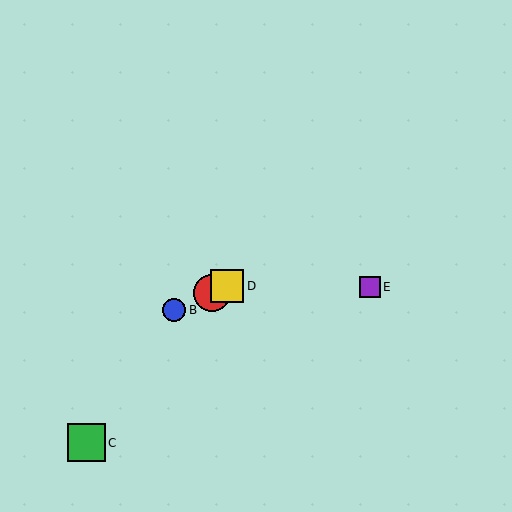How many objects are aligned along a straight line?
3 objects (A, B, D) are aligned along a straight line.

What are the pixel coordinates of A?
Object A is at (212, 293).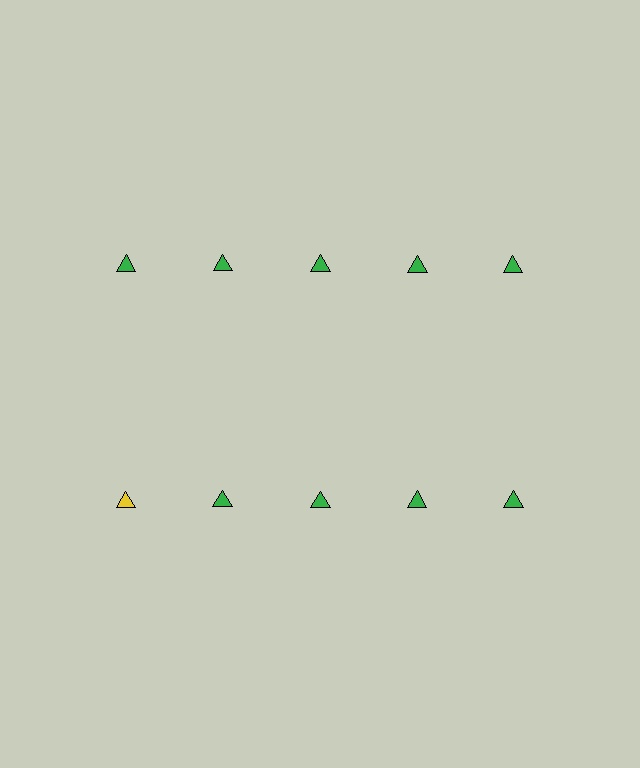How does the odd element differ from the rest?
It has a different color: yellow instead of green.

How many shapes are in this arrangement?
There are 10 shapes arranged in a grid pattern.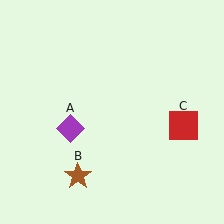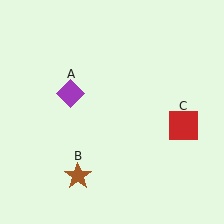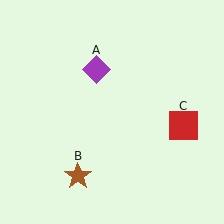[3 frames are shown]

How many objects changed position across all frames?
1 object changed position: purple diamond (object A).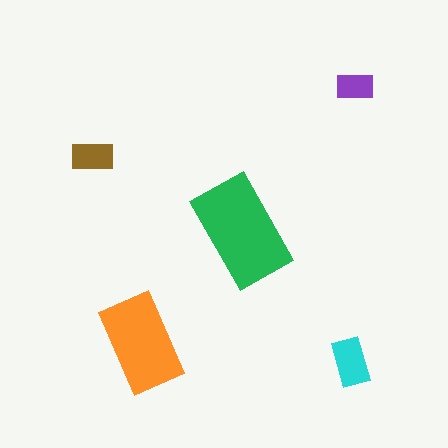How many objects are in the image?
There are 5 objects in the image.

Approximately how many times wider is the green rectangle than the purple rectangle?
About 3 times wider.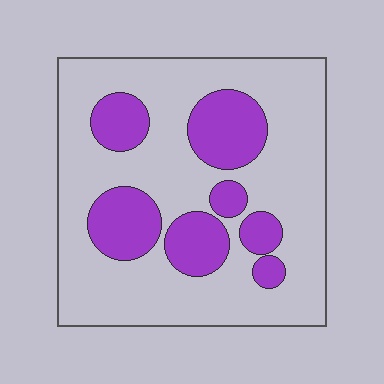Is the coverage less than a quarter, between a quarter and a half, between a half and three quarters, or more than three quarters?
Between a quarter and a half.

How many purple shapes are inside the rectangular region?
7.